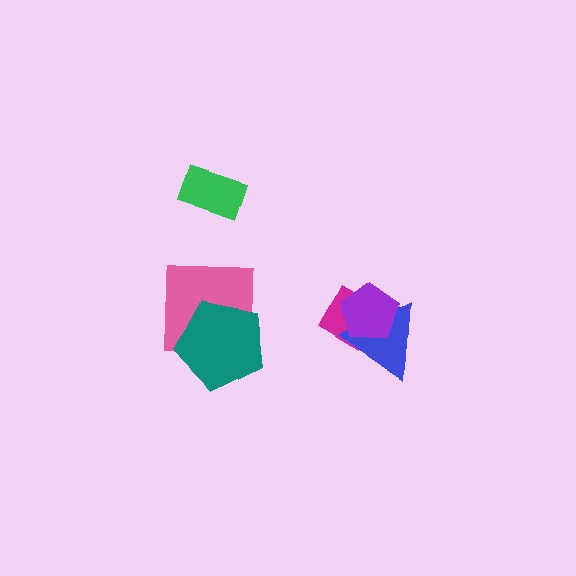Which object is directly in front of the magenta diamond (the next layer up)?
The blue triangle is directly in front of the magenta diamond.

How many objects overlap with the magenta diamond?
2 objects overlap with the magenta diamond.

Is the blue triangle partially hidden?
Yes, it is partially covered by another shape.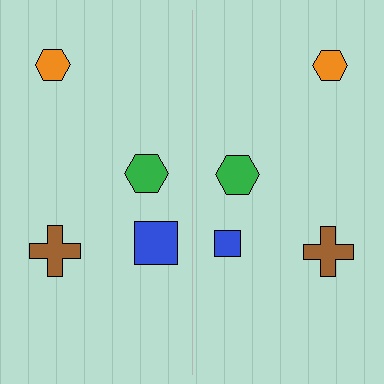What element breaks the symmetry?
The blue square on the right side has a different size than its mirror counterpart.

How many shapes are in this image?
There are 8 shapes in this image.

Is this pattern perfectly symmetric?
No, the pattern is not perfectly symmetric. The blue square on the right side has a different size than its mirror counterpart.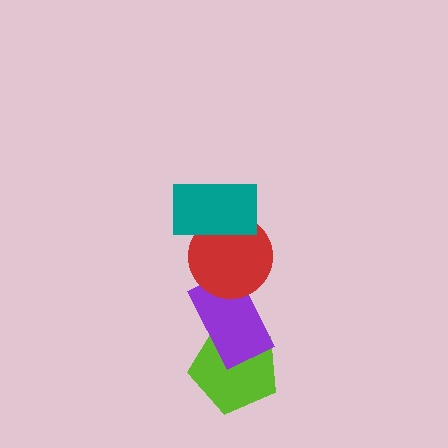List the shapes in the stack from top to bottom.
From top to bottom: the teal rectangle, the red circle, the purple rectangle, the lime pentagon.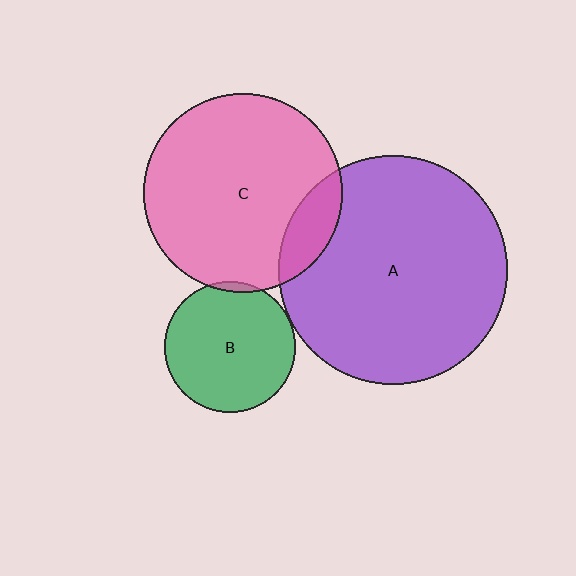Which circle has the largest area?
Circle A (purple).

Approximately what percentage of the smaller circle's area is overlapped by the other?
Approximately 5%.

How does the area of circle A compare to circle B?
Approximately 3.0 times.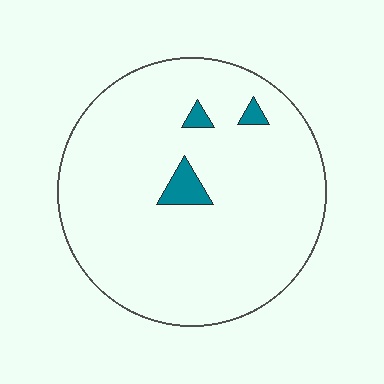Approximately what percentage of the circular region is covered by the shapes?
Approximately 5%.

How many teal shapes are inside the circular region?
3.